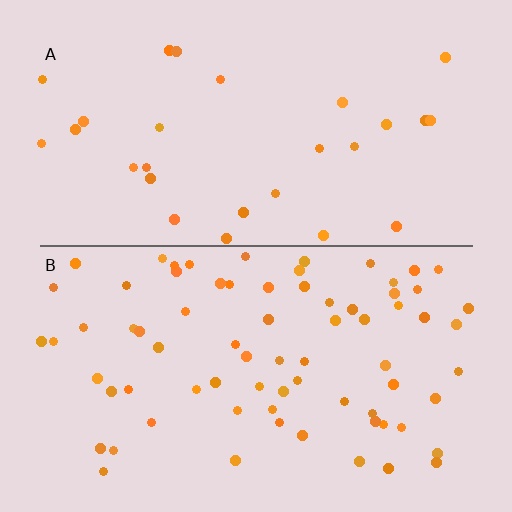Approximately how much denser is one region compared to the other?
Approximately 2.7× — region B over region A.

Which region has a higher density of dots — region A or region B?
B (the bottom).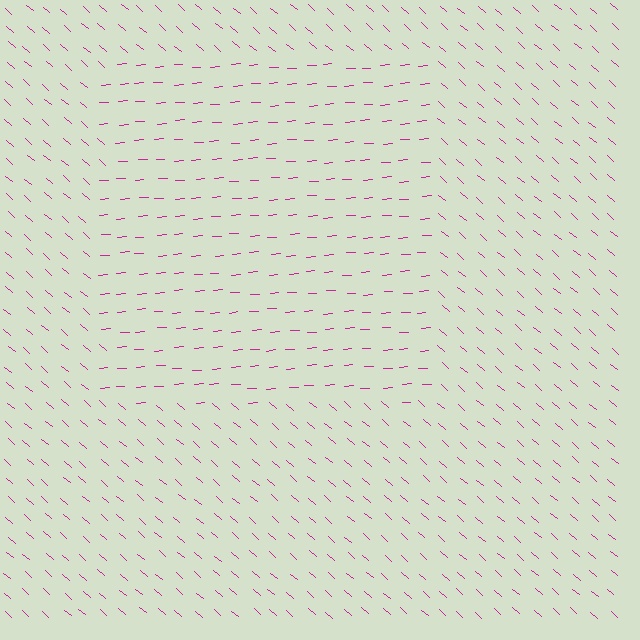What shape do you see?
I see a rectangle.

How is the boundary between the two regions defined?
The boundary is defined purely by a change in line orientation (approximately 45 degrees difference). All lines are the same color and thickness.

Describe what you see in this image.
The image is filled with small magenta line segments. A rectangle region in the image has lines oriented differently from the surrounding lines, creating a visible texture boundary.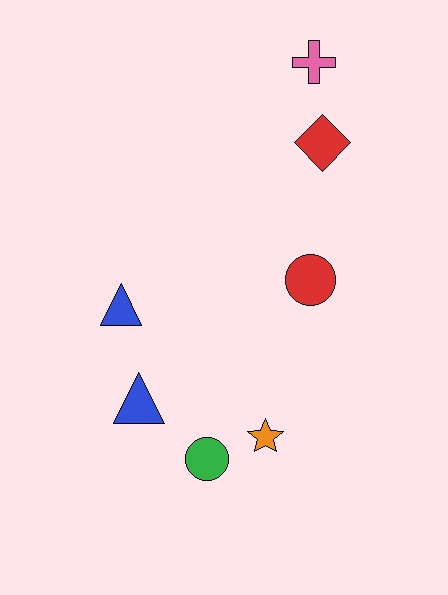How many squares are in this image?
There are no squares.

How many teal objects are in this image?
There are no teal objects.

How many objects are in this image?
There are 7 objects.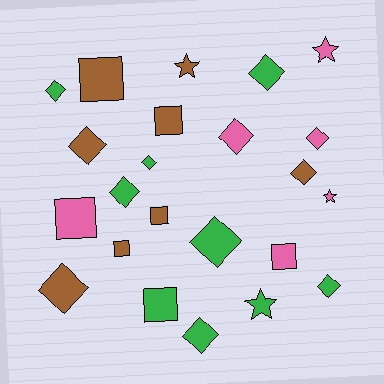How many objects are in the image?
There are 23 objects.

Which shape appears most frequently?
Diamond, with 12 objects.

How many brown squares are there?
There are 4 brown squares.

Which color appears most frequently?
Green, with 9 objects.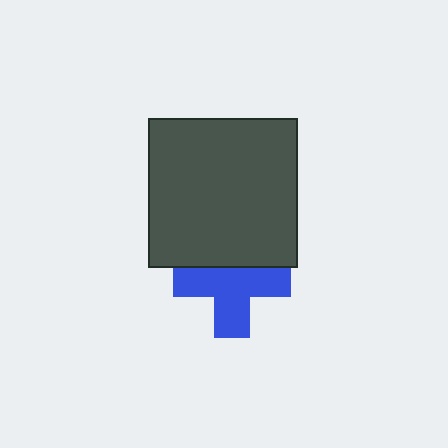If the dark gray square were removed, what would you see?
You would see the complete blue cross.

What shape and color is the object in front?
The object in front is a dark gray square.